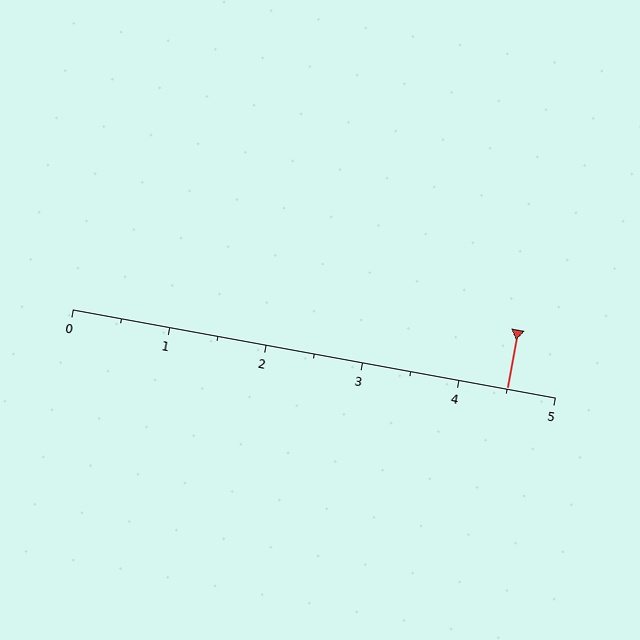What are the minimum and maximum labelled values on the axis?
The axis runs from 0 to 5.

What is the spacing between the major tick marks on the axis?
The major ticks are spaced 1 apart.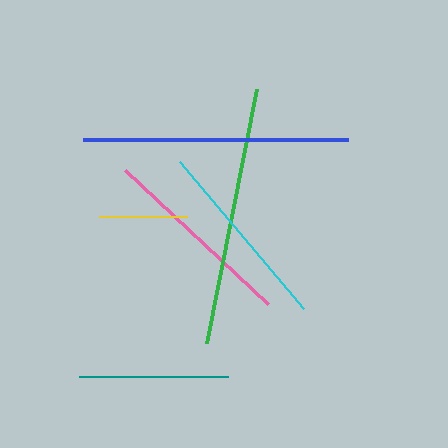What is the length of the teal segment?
The teal segment is approximately 148 pixels long.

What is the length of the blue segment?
The blue segment is approximately 265 pixels long.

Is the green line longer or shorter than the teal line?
The green line is longer than the teal line.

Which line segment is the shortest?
The yellow line is the shortest at approximately 87 pixels.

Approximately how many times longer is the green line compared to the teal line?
The green line is approximately 1.7 times the length of the teal line.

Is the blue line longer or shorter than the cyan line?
The blue line is longer than the cyan line.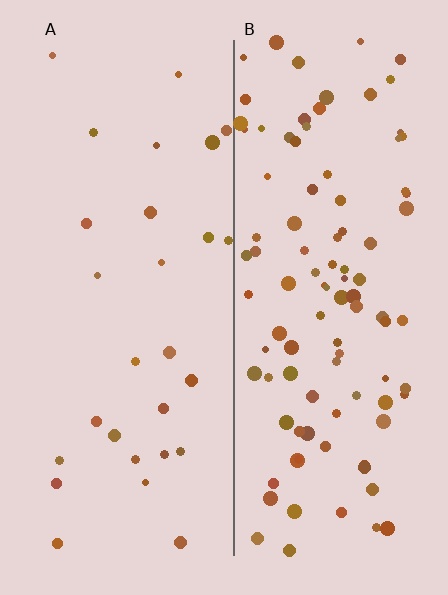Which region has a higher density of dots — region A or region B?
B (the right).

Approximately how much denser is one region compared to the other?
Approximately 3.7× — region B over region A.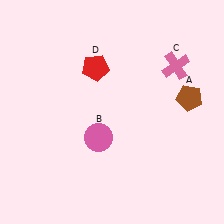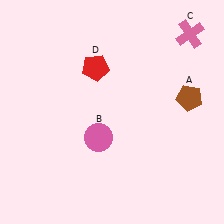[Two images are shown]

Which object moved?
The pink cross (C) moved up.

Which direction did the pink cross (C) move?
The pink cross (C) moved up.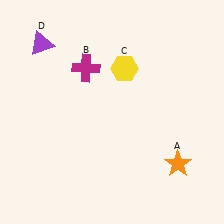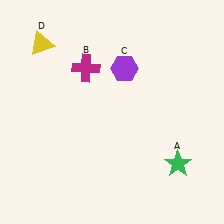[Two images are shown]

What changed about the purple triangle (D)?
In Image 1, D is purple. In Image 2, it changed to yellow.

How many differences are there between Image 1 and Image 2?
There are 3 differences between the two images.